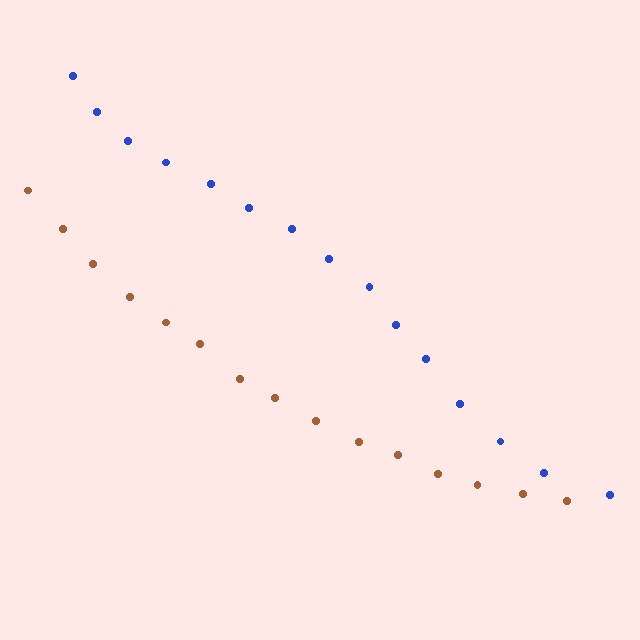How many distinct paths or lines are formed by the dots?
There are 2 distinct paths.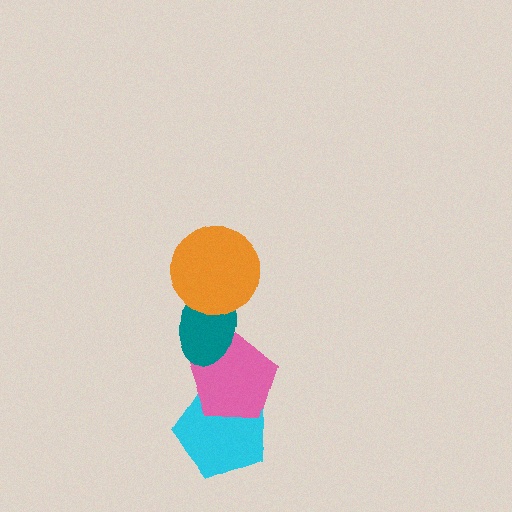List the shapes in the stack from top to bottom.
From top to bottom: the orange circle, the teal ellipse, the pink pentagon, the cyan pentagon.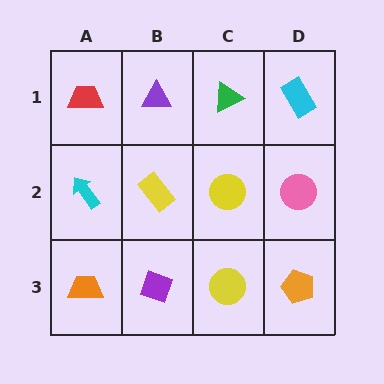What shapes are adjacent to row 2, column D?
A cyan rectangle (row 1, column D), an orange pentagon (row 3, column D), a yellow circle (row 2, column C).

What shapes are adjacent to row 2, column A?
A red trapezoid (row 1, column A), an orange trapezoid (row 3, column A), a yellow rectangle (row 2, column B).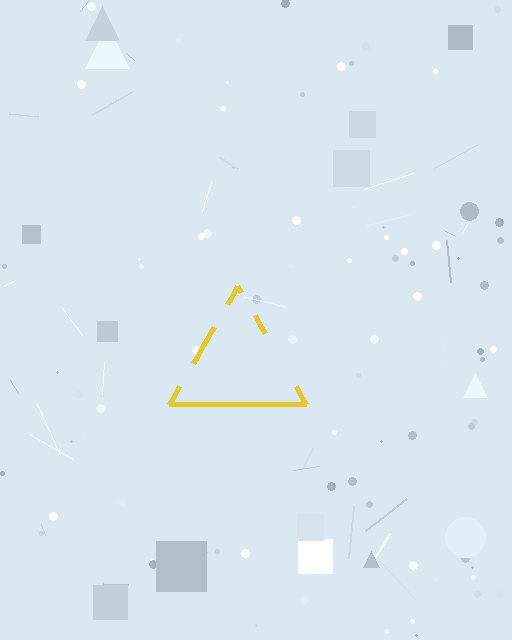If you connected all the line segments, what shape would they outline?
They would outline a triangle.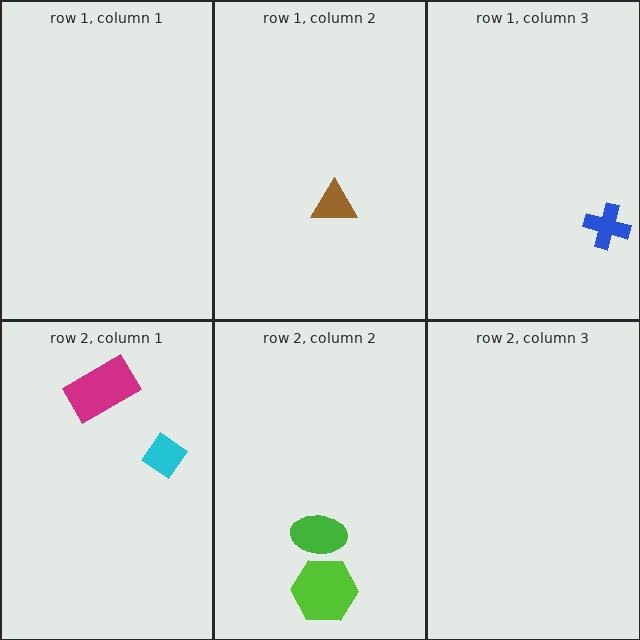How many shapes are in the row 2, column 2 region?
2.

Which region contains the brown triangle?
The row 1, column 2 region.